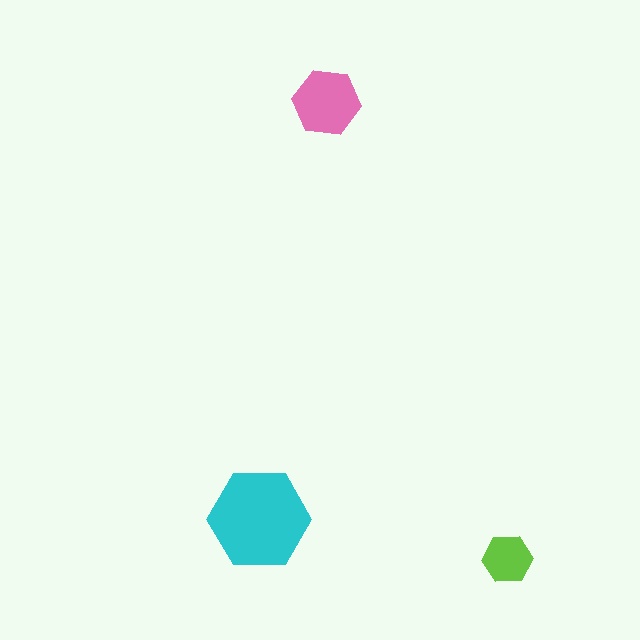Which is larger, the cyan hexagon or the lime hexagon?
The cyan one.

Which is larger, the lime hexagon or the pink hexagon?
The pink one.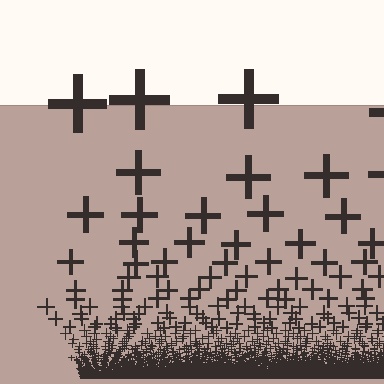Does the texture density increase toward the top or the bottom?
Density increases toward the bottom.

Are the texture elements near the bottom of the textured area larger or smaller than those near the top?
Smaller. The gradient is inverted — elements near the bottom are smaller and denser.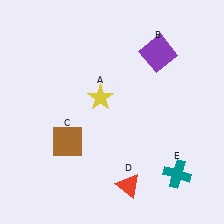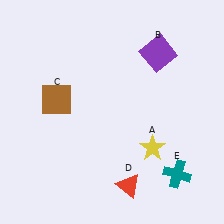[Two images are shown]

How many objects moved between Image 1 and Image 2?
2 objects moved between the two images.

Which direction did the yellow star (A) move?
The yellow star (A) moved right.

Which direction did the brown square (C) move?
The brown square (C) moved up.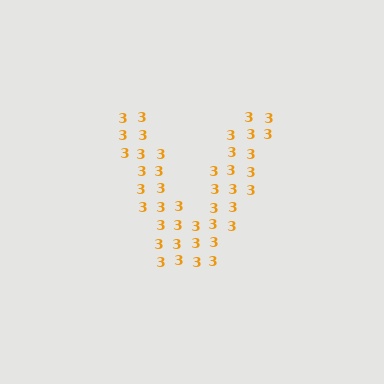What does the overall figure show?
The overall figure shows the letter V.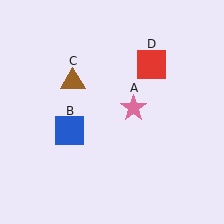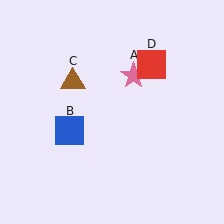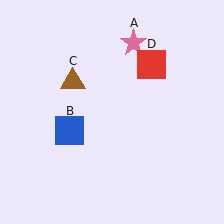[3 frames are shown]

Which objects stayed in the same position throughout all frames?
Blue square (object B) and brown triangle (object C) and red square (object D) remained stationary.